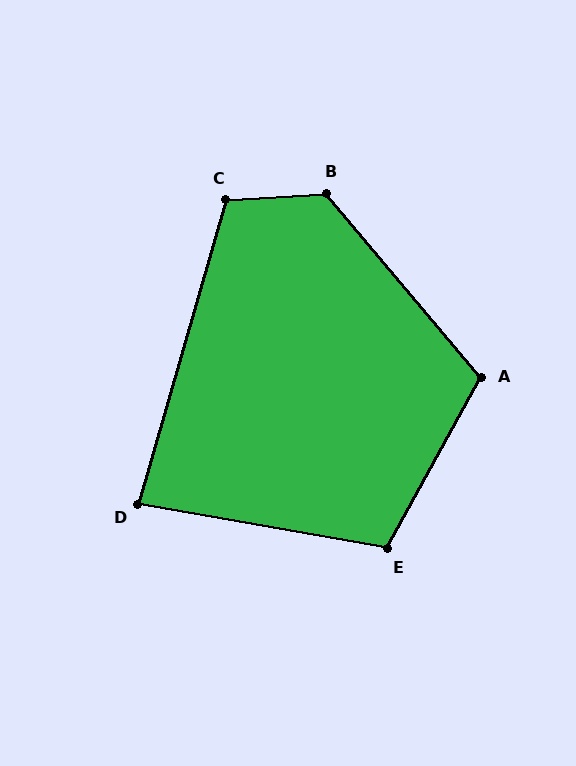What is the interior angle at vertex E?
Approximately 109 degrees (obtuse).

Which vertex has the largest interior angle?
B, at approximately 126 degrees.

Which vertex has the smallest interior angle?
D, at approximately 84 degrees.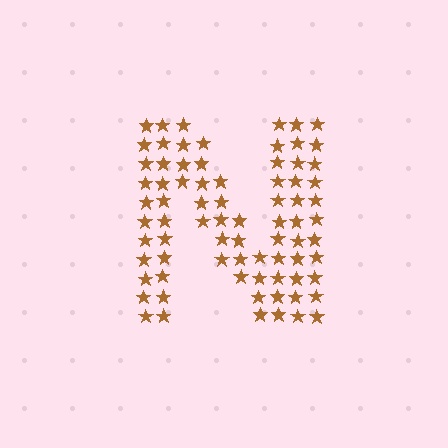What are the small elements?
The small elements are stars.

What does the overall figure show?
The overall figure shows the letter N.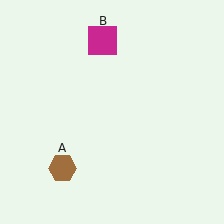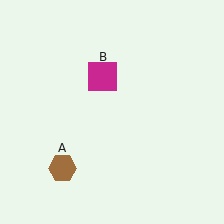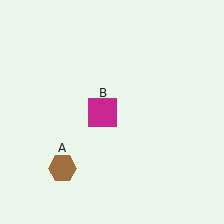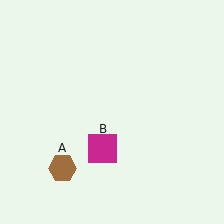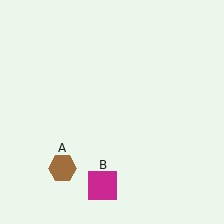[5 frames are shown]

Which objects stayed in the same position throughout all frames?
Brown hexagon (object A) remained stationary.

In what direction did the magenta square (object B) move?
The magenta square (object B) moved down.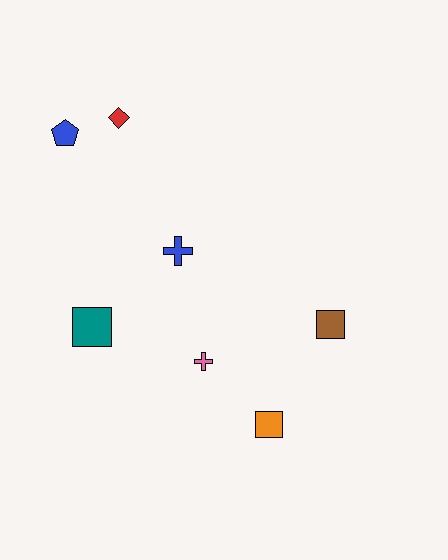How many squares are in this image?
There are 3 squares.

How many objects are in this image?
There are 7 objects.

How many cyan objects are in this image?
There are no cyan objects.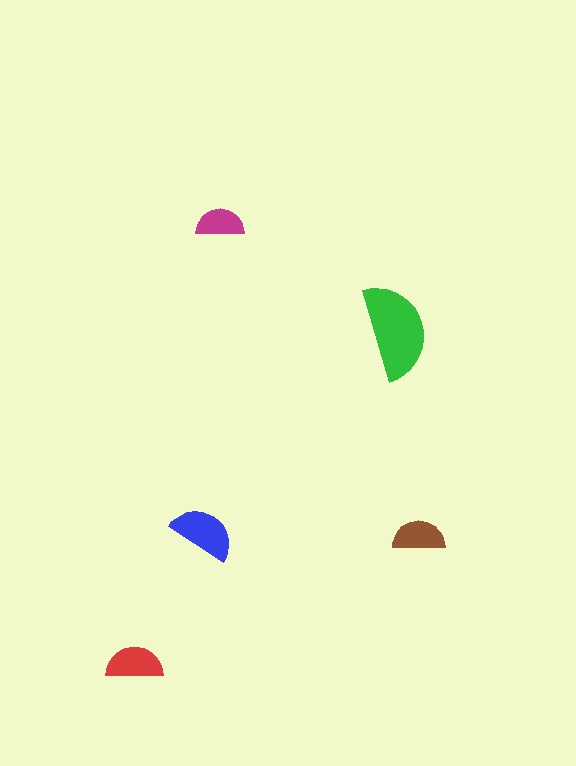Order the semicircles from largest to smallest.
the green one, the blue one, the red one, the brown one, the magenta one.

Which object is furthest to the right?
The brown semicircle is rightmost.